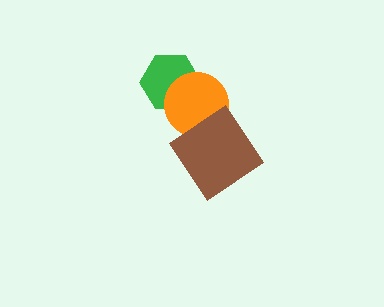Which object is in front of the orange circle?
The brown diamond is in front of the orange circle.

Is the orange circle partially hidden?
Yes, it is partially covered by another shape.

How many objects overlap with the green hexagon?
1 object overlaps with the green hexagon.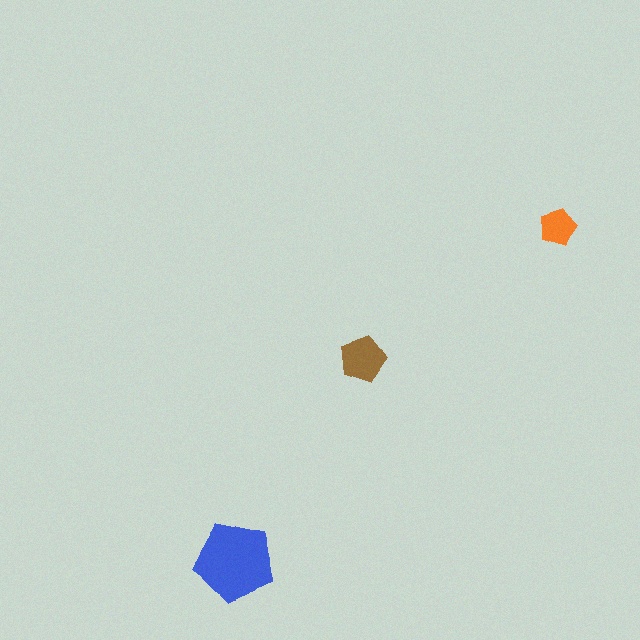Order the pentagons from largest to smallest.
the blue one, the brown one, the orange one.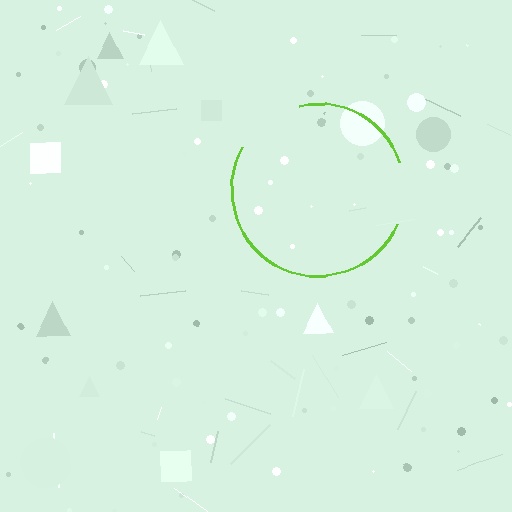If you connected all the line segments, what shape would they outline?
They would outline a circle.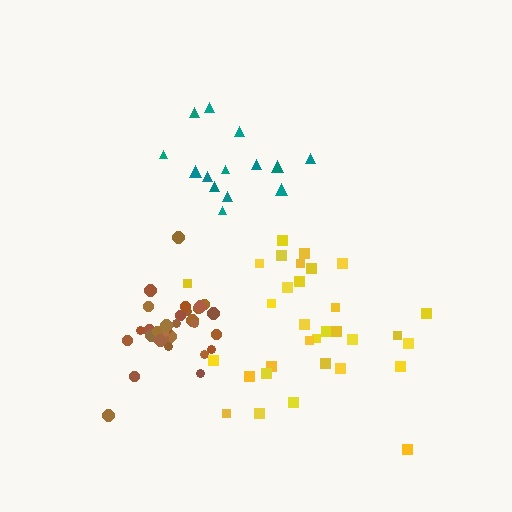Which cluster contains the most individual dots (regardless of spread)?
Brown (32).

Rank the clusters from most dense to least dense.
brown, yellow, teal.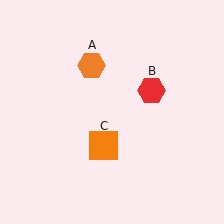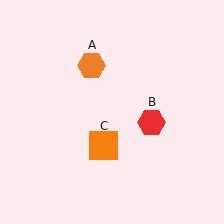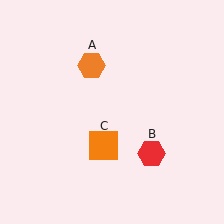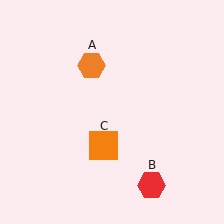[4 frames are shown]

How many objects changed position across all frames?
1 object changed position: red hexagon (object B).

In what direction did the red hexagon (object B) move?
The red hexagon (object B) moved down.